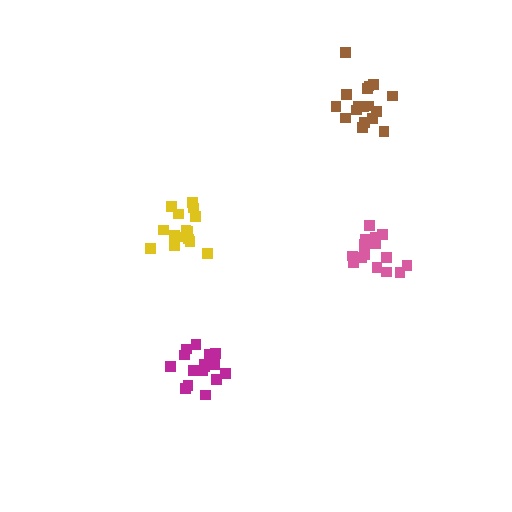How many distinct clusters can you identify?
There are 4 distinct clusters.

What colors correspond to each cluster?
The clusters are colored: magenta, yellow, pink, brown.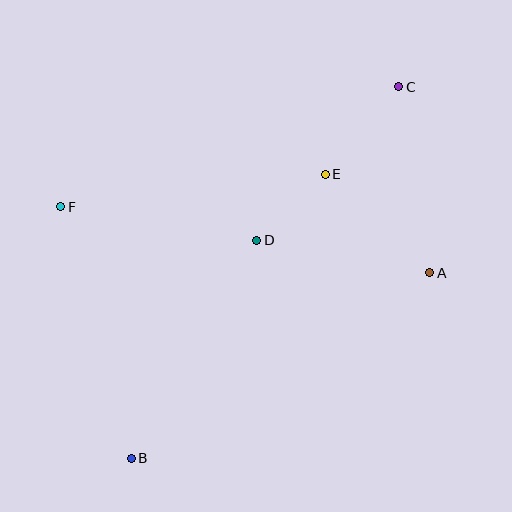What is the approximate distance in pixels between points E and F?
The distance between E and F is approximately 267 pixels.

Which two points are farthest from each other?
Points B and C are farthest from each other.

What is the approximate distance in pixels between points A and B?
The distance between A and B is approximately 352 pixels.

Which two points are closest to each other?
Points D and E are closest to each other.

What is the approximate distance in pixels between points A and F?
The distance between A and F is approximately 375 pixels.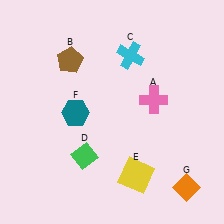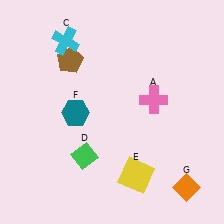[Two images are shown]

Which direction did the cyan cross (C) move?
The cyan cross (C) moved left.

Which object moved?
The cyan cross (C) moved left.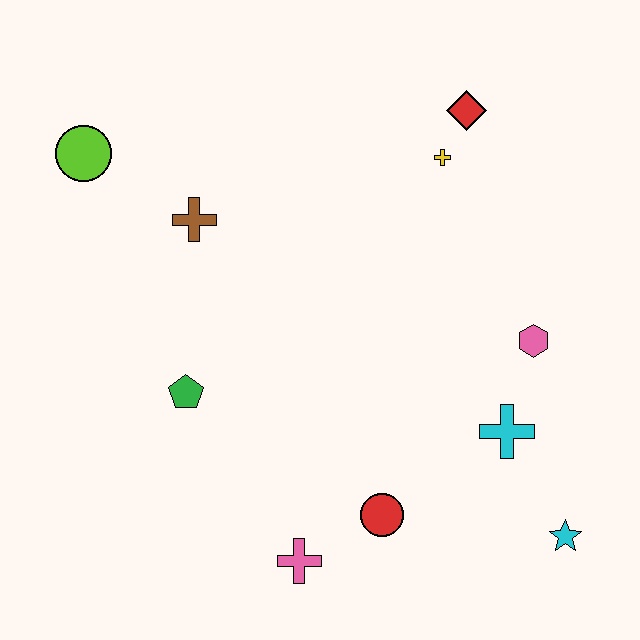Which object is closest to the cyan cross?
The pink hexagon is closest to the cyan cross.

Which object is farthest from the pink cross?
The red diamond is farthest from the pink cross.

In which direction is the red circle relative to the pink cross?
The red circle is to the right of the pink cross.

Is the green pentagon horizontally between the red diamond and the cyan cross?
No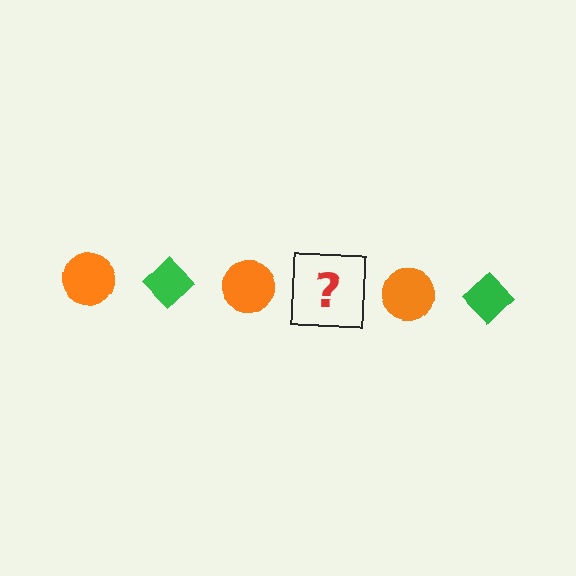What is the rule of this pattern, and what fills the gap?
The rule is that the pattern alternates between orange circle and green diamond. The gap should be filled with a green diamond.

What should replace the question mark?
The question mark should be replaced with a green diamond.